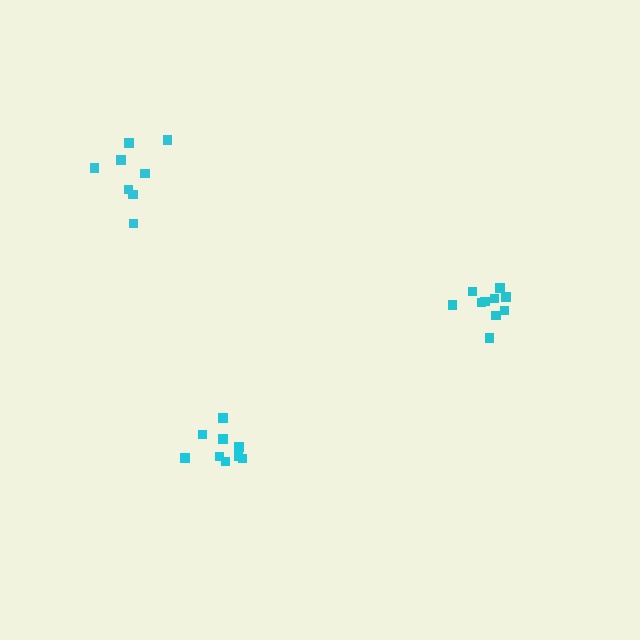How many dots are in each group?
Group 1: 10 dots, Group 2: 8 dots, Group 3: 10 dots (28 total).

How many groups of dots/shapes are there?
There are 3 groups.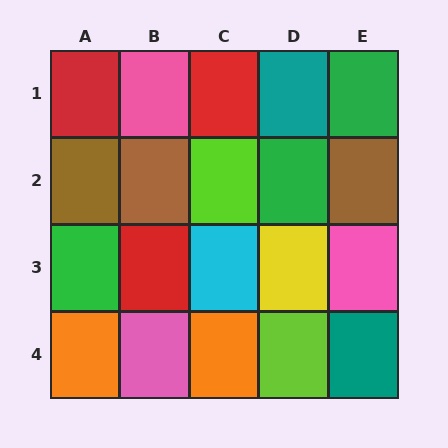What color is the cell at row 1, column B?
Pink.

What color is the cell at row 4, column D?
Lime.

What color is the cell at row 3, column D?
Yellow.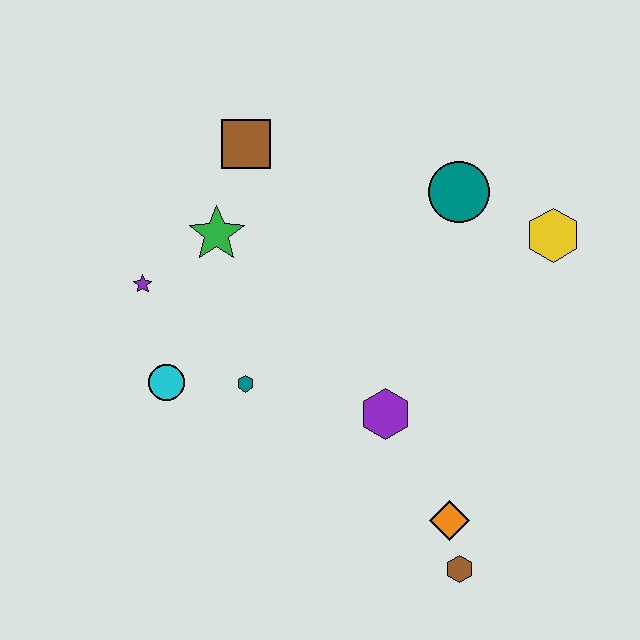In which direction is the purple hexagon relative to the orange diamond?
The purple hexagon is above the orange diamond.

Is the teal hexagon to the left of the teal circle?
Yes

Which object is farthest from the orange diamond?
The brown square is farthest from the orange diamond.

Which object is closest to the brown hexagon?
The orange diamond is closest to the brown hexagon.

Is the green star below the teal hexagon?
No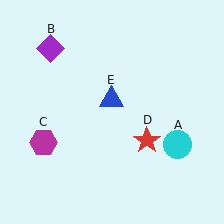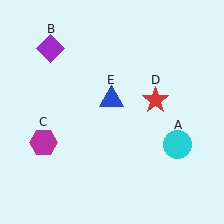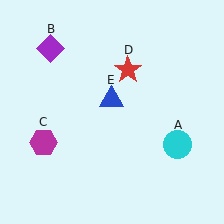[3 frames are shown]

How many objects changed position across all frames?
1 object changed position: red star (object D).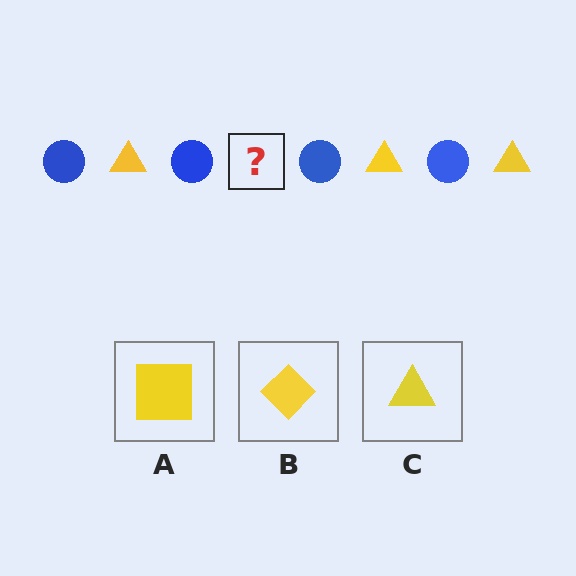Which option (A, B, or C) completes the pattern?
C.